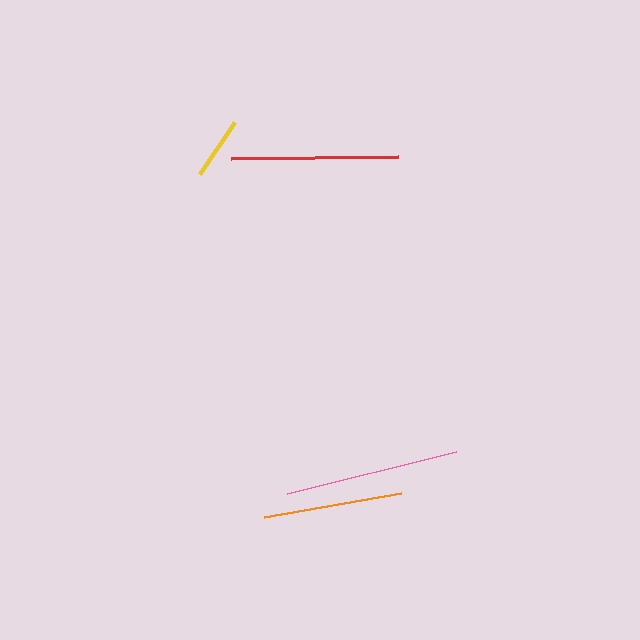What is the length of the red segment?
The red segment is approximately 167 pixels long.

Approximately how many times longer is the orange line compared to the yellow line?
The orange line is approximately 2.3 times the length of the yellow line.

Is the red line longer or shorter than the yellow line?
The red line is longer than the yellow line.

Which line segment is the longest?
The pink line is the longest at approximately 174 pixels.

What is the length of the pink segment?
The pink segment is approximately 174 pixels long.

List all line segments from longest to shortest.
From longest to shortest: pink, red, orange, yellow.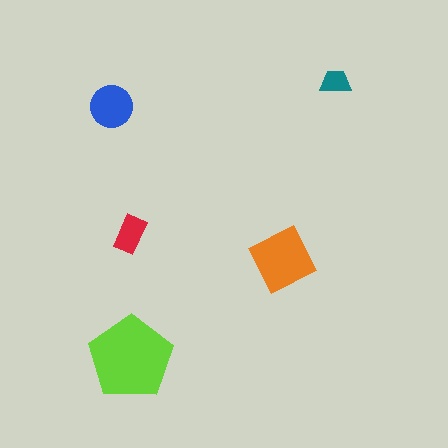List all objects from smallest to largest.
The teal trapezoid, the red rectangle, the blue circle, the orange diamond, the lime pentagon.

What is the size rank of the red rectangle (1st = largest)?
4th.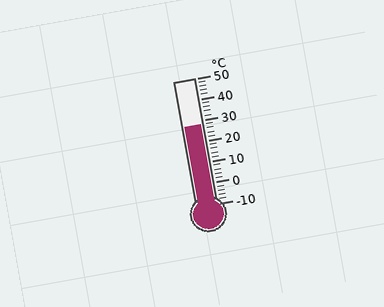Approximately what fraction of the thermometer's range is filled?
The thermometer is filled to approximately 65% of its range.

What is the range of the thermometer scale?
The thermometer scale ranges from -10°C to 50°C.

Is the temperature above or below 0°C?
The temperature is above 0°C.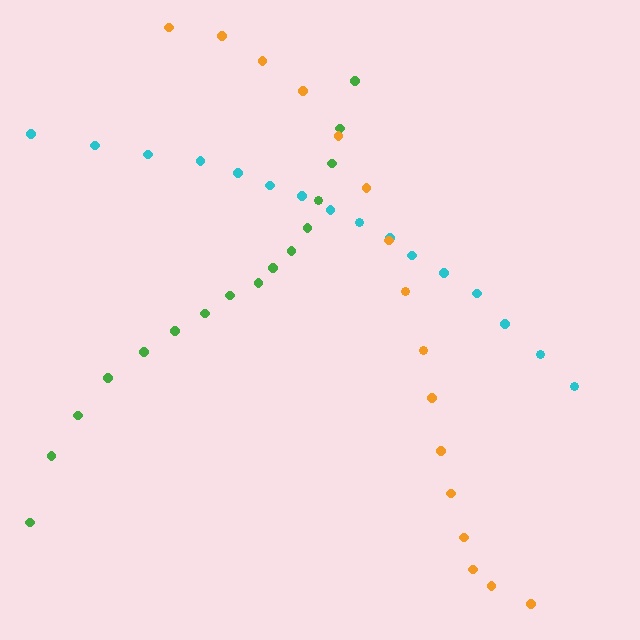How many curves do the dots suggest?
There are 3 distinct paths.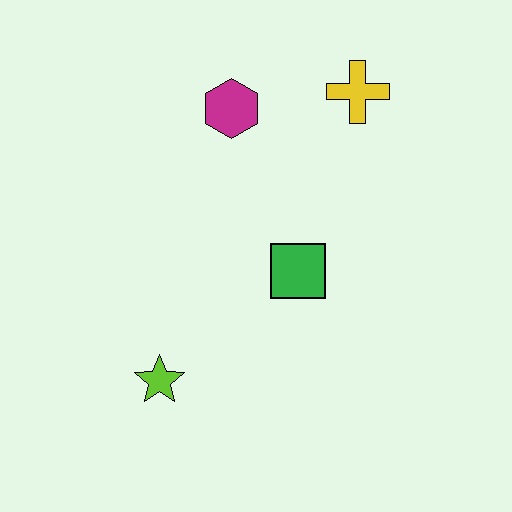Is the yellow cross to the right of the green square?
Yes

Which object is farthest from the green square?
The yellow cross is farthest from the green square.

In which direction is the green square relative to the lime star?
The green square is to the right of the lime star.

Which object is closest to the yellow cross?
The magenta hexagon is closest to the yellow cross.